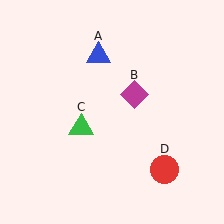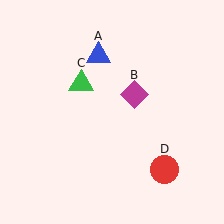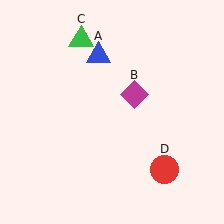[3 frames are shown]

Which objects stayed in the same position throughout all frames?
Blue triangle (object A) and magenta diamond (object B) and red circle (object D) remained stationary.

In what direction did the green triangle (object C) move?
The green triangle (object C) moved up.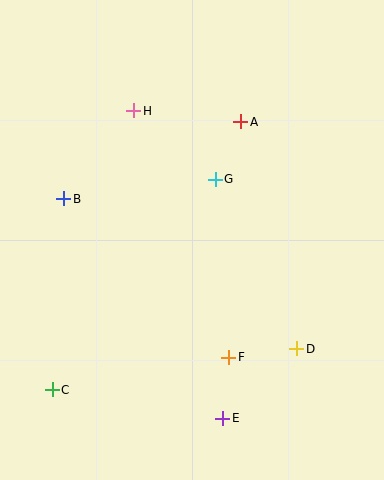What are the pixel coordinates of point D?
Point D is at (297, 349).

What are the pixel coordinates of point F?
Point F is at (229, 357).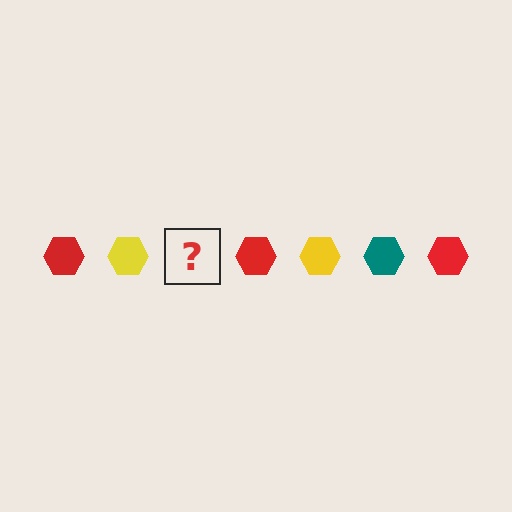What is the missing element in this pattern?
The missing element is a teal hexagon.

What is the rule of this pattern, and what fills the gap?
The rule is that the pattern cycles through red, yellow, teal hexagons. The gap should be filled with a teal hexagon.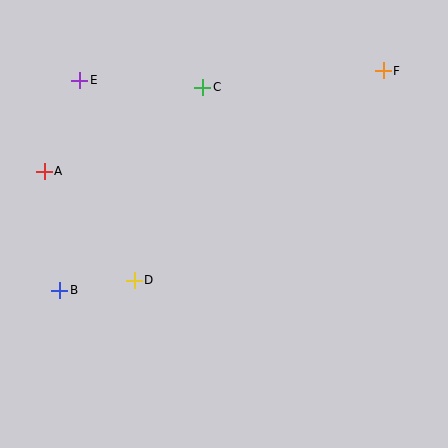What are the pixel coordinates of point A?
Point A is at (44, 171).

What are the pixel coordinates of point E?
Point E is at (80, 80).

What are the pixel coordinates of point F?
Point F is at (383, 71).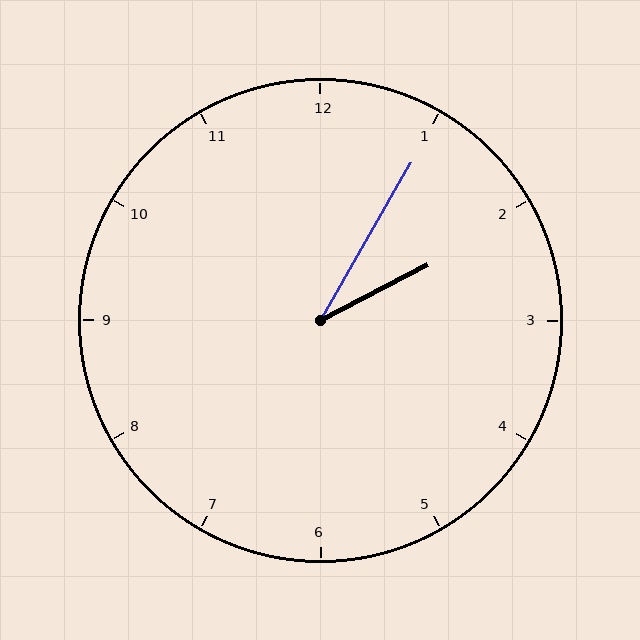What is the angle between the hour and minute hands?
Approximately 32 degrees.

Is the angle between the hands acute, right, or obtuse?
It is acute.